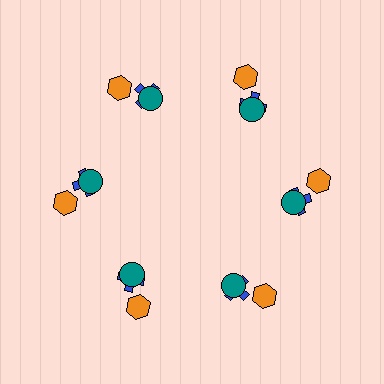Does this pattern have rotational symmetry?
Yes, this pattern has 6-fold rotational symmetry. It looks the same after rotating 60 degrees around the center.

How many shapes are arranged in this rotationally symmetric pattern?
There are 18 shapes, arranged in 6 groups of 3.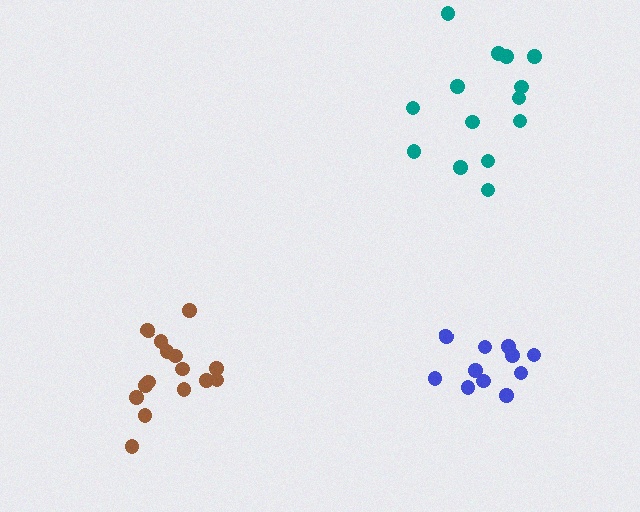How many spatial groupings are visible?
There are 3 spatial groupings.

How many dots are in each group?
Group 1: 14 dots, Group 2: 15 dots, Group 3: 11 dots (40 total).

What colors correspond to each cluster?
The clusters are colored: teal, brown, blue.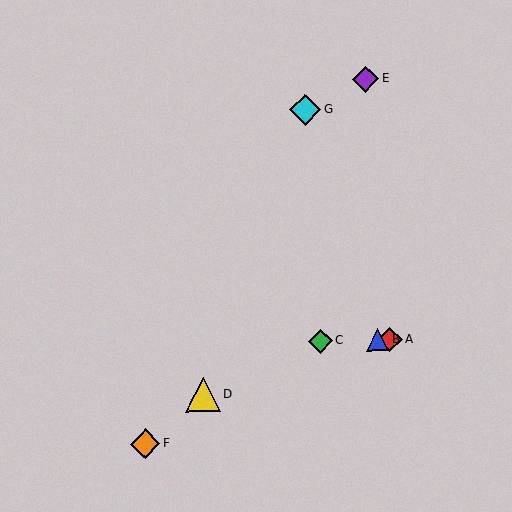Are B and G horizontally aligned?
No, B is at y≈340 and G is at y≈110.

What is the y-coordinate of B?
Object B is at y≈340.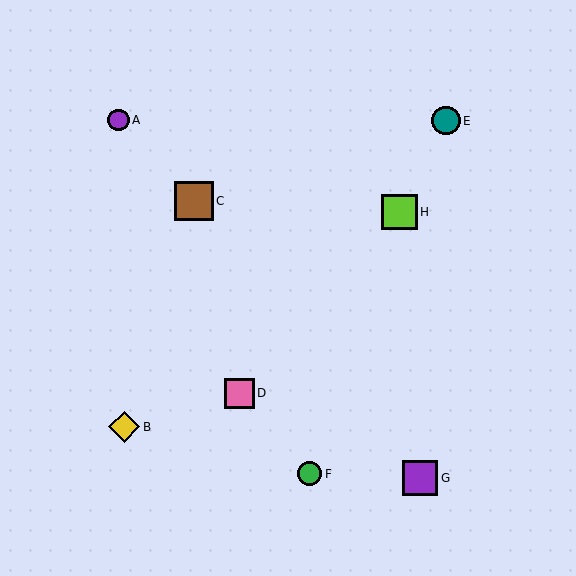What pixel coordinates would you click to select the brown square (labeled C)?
Click at (194, 201) to select the brown square C.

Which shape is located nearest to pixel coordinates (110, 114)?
The purple circle (labeled A) at (119, 120) is nearest to that location.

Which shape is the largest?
The brown square (labeled C) is the largest.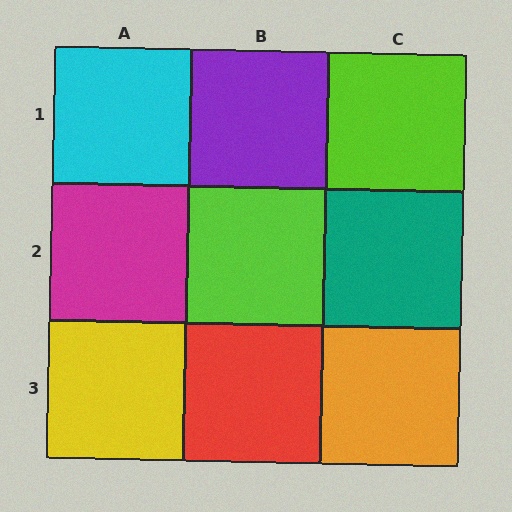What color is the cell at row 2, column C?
Teal.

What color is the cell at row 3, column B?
Red.